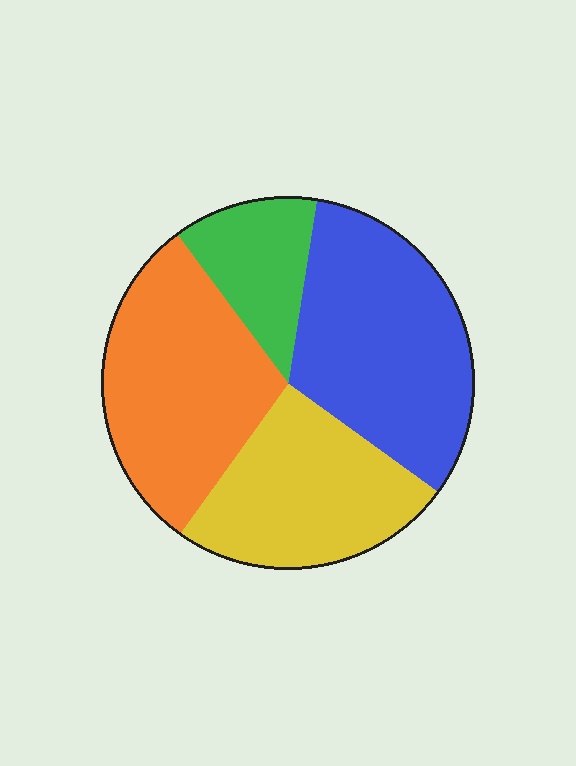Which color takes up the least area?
Green, at roughly 15%.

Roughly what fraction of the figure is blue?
Blue takes up between a sixth and a third of the figure.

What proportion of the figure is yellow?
Yellow covers 25% of the figure.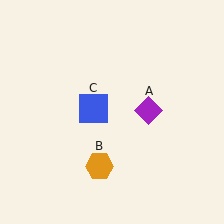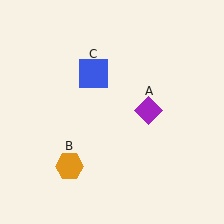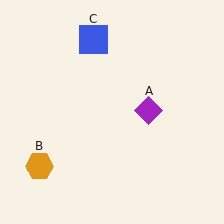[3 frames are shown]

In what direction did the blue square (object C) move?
The blue square (object C) moved up.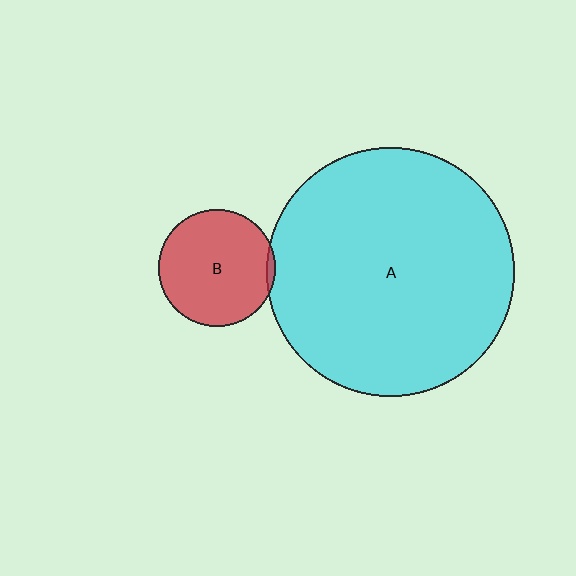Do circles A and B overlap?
Yes.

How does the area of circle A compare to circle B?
Approximately 4.5 times.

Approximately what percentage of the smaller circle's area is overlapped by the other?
Approximately 5%.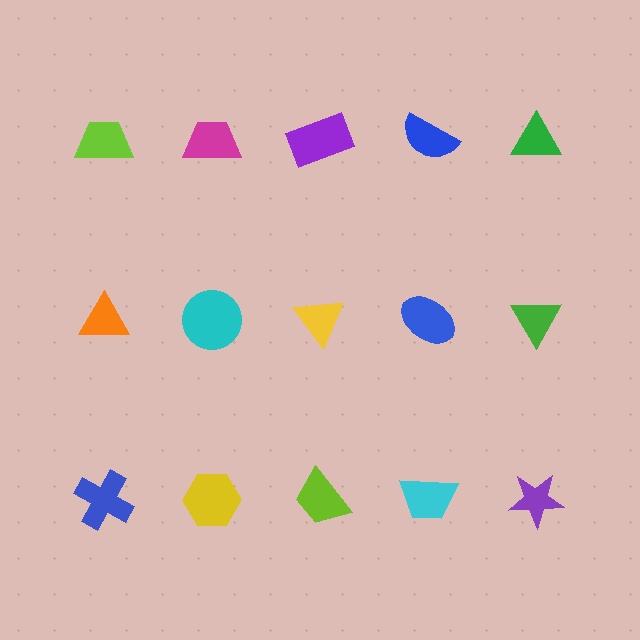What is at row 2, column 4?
A blue ellipse.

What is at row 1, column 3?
A purple rectangle.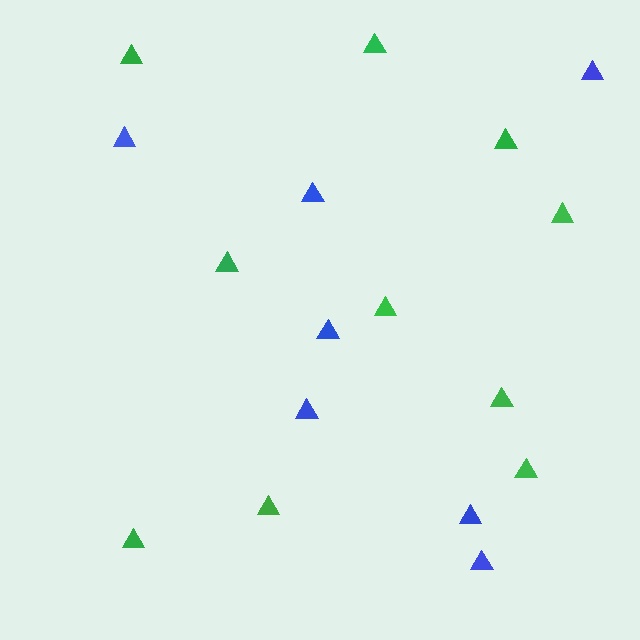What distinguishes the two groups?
There are 2 groups: one group of blue triangles (7) and one group of green triangles (10).